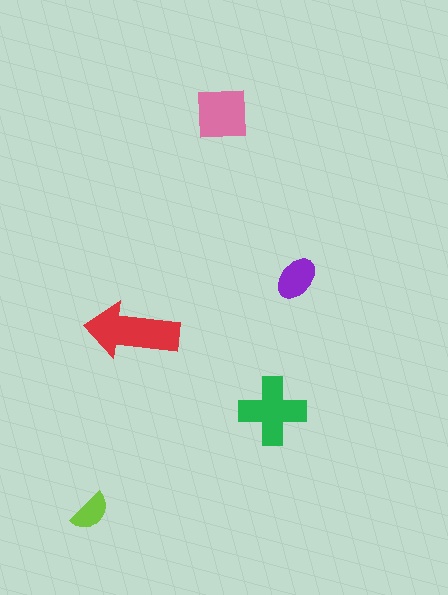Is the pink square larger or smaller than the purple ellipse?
Larger.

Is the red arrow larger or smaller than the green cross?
Larger.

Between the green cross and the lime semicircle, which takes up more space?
The green cross.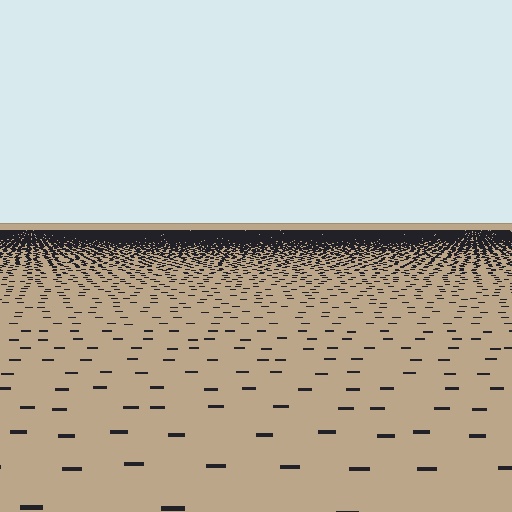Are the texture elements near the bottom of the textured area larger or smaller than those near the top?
Larger. Near the bottom, elements are closer to the viewer and appear at a bigger on-screen size.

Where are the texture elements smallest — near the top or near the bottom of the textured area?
Near the top.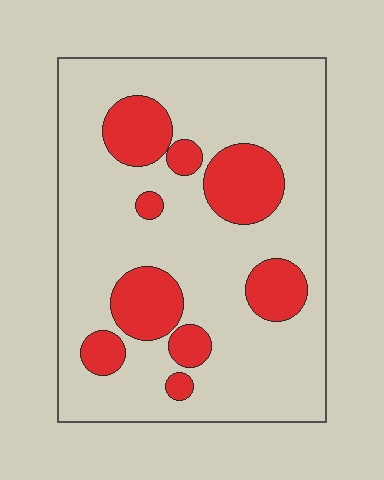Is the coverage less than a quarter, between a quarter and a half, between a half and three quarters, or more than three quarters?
Less than a quarter.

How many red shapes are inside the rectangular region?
9.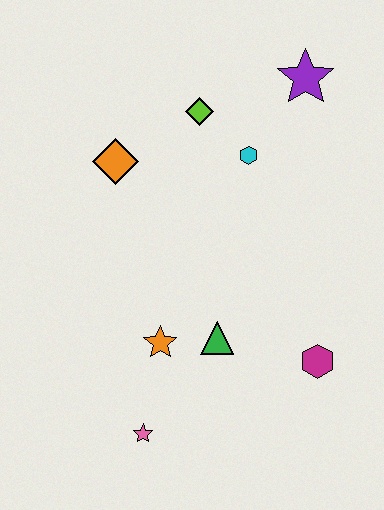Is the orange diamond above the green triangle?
Yes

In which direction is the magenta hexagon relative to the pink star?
The magenta hexagon is to the right of the pink star.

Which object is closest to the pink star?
The orange star is closest to the pink star.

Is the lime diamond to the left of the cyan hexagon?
Yes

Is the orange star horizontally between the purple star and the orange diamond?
Yes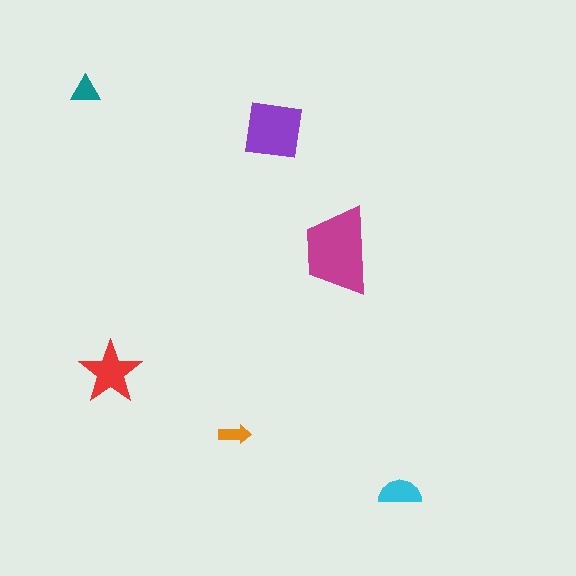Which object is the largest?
The magenta trapezoid.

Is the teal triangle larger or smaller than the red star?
Smaller.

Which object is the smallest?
The orange arrow.